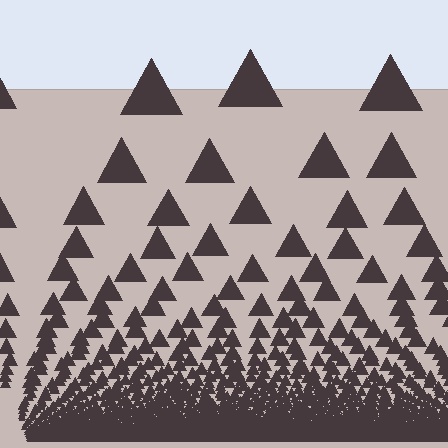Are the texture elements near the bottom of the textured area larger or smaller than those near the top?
Smaller. The gradient is inverted — elements near the bottom are smaller and denser.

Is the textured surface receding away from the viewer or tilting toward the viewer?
The surface appears to tilt toward the viewer. Texture elements get larger and sparser toward the top.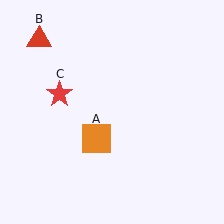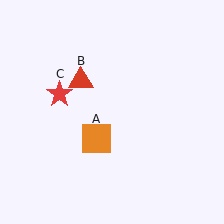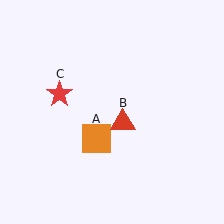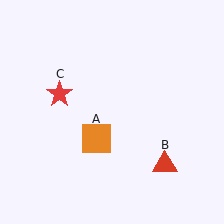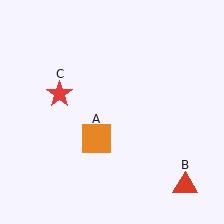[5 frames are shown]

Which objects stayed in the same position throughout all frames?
Orange square (object A) and red star (object C) remained stationary.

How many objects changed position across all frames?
1 object changed position: red triangle (object B).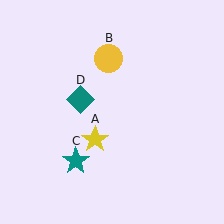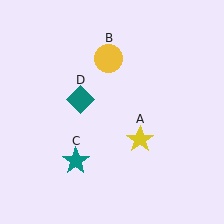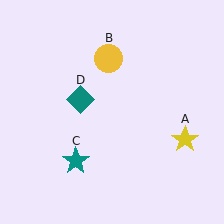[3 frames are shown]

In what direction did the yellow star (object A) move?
The yellow star (object A) moved right.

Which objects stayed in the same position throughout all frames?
Yellow circle (object B) and teal star (object C) and teal diamond (object D) remained stationary.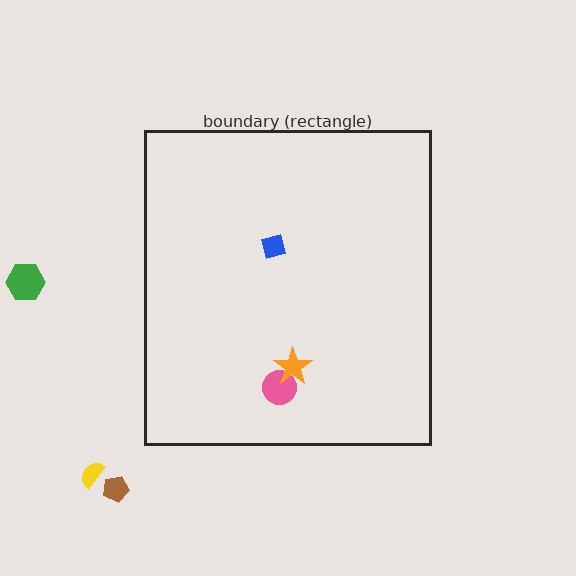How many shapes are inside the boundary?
3 inside, 3 outside.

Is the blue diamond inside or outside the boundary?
Inside.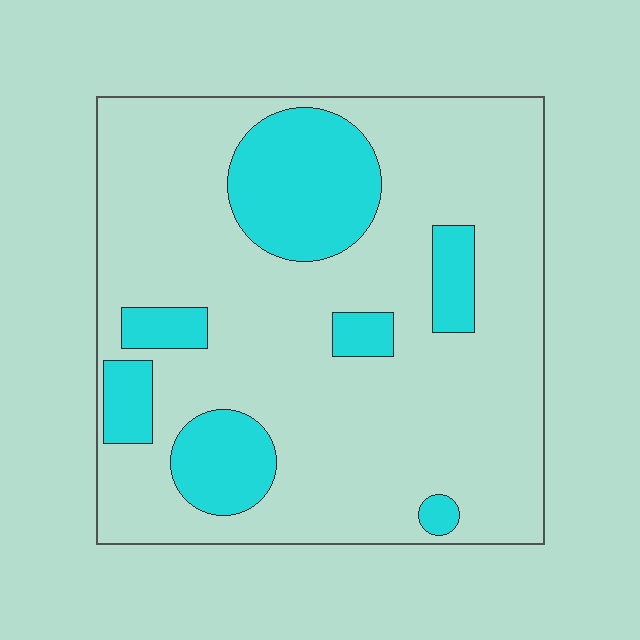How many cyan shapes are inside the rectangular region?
7.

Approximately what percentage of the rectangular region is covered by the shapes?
Approximately 20%.